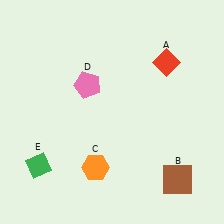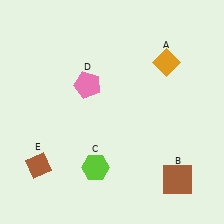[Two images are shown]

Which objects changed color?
A changed from red to orange. C changed from orange to lime. E changed from green to brown.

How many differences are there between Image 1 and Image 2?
There are 3 differences between the two images.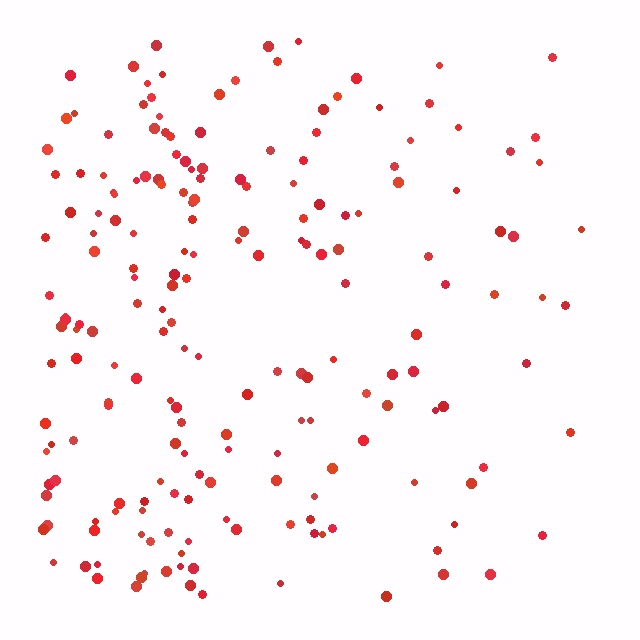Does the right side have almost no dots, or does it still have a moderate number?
Still a moderate number, just noticeably fewer than the left.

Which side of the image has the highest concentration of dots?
The left.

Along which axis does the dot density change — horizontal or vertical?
Horizontal.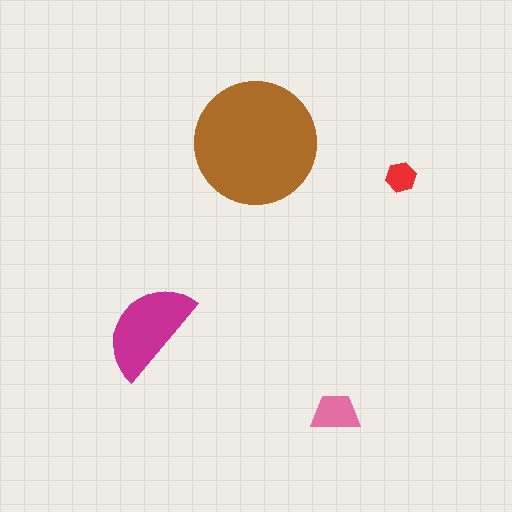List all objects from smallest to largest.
The red hexagon, the pink trapezoid, the magenta semicircle, the brown circle.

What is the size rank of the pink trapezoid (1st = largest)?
3rd.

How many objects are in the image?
There are 4 objects in the image.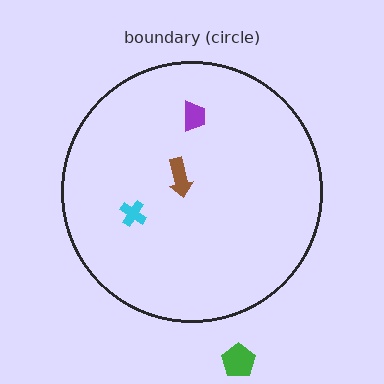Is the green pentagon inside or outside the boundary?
Outside.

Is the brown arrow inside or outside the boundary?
Inside.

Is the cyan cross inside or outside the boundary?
Inside.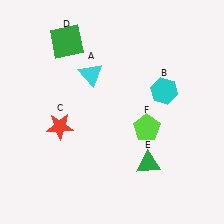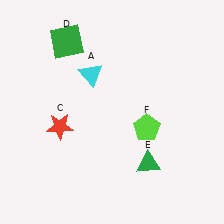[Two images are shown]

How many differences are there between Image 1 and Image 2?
There is 1 difference between the two images.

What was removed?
The cyan hexagon (B) was removed in Image 2.